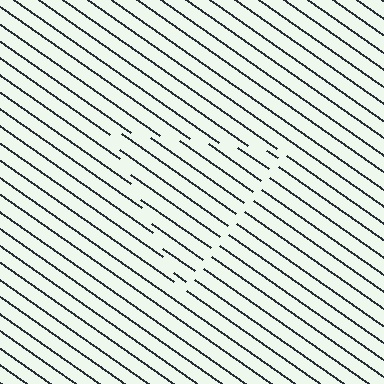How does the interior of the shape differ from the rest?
The interior of the shape contains the same grating, shifted by half a period — the contour is defined by the phase discontinuity where line-ends from the inner and outer gratings abut.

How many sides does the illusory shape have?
3 sides — the line-ends trace a triangle.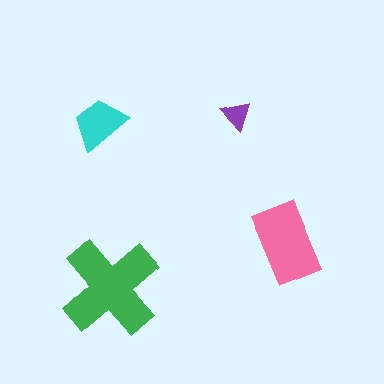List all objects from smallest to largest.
The purple triangle, the cyan trapezoid, the pink rectangle, the green cross.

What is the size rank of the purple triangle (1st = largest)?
4th.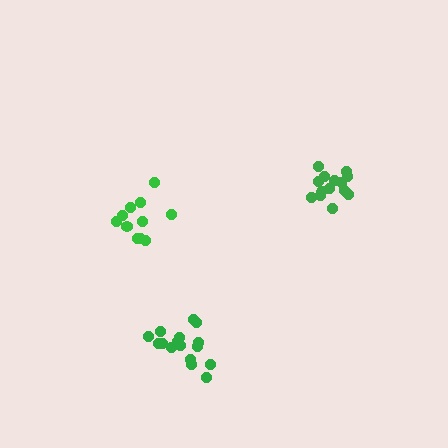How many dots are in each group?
Group 1: 14 dots, Group 2: 11 dots, Group 3: 16 dots (41 total).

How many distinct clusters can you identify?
There are 3 distinct clusters.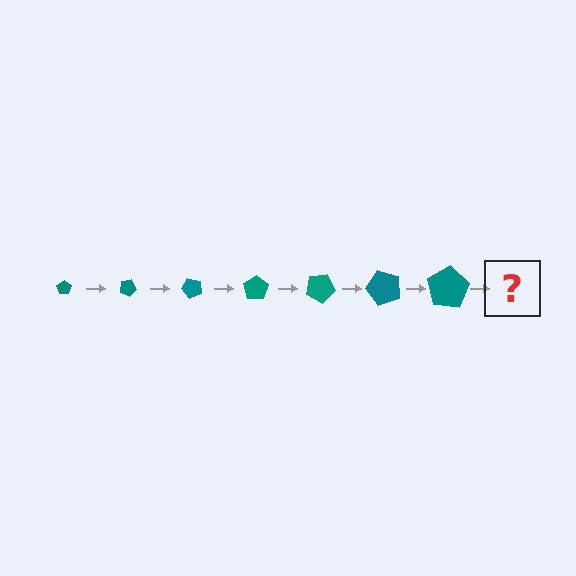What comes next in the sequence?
The next element should be a pentagon, larger than the previous one and rotated 175 degrees from the start.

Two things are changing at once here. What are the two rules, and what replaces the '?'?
The two rules are that the pentagon grows larger each step and it rotates 25 degrees each step. The '?' should be a pentagon, larger than the previous one and rotated 175 degrees from the start.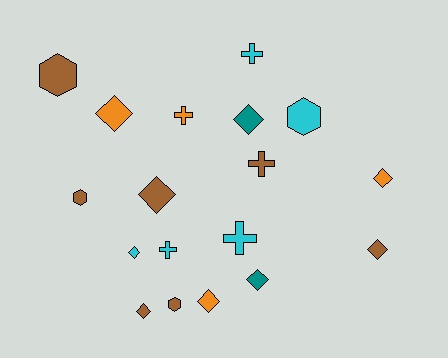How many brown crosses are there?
There is 1 brown cross.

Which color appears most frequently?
Brown, with 7 objects.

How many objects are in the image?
There are 18 objects.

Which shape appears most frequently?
Diamond, with 9 objects.